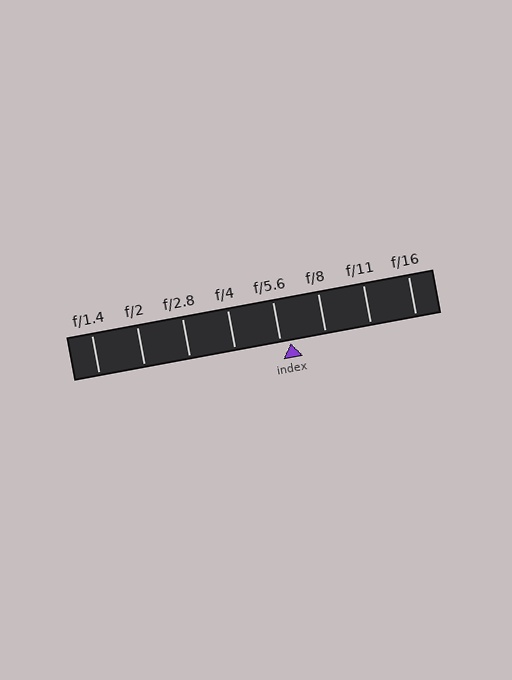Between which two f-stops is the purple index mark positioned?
The index mark is between f/5.6 and f/8.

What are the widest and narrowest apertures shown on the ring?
The widest aperture shown is f/1.4 and the narrowest is f/16.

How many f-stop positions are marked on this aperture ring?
There are 8 f-stop positions marked.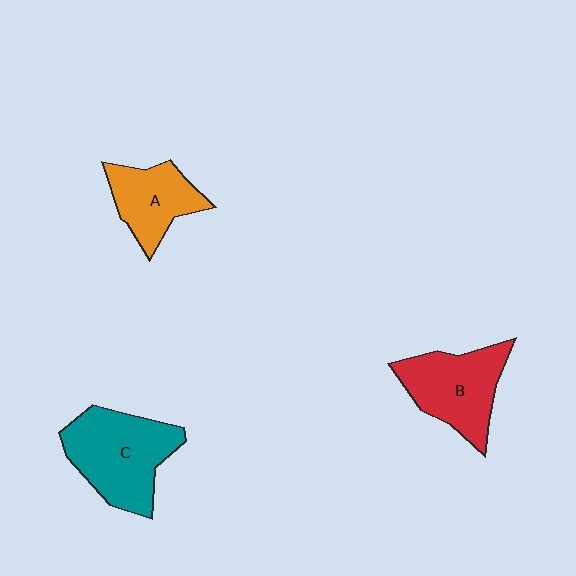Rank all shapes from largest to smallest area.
From largest to smallest: C (teal), B (red), A (orange).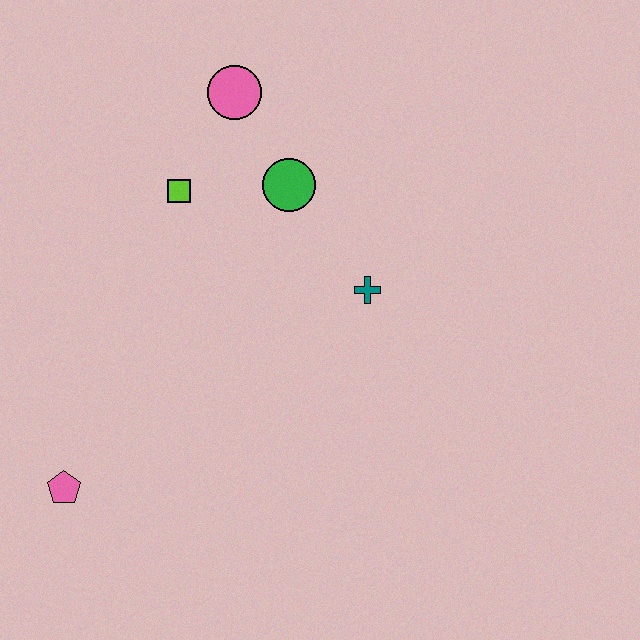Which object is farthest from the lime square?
The pink pentagon is farthest from the lime square.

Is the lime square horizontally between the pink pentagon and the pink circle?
Yes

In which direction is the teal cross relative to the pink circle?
The teal cross is below the pink circle.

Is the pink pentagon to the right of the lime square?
No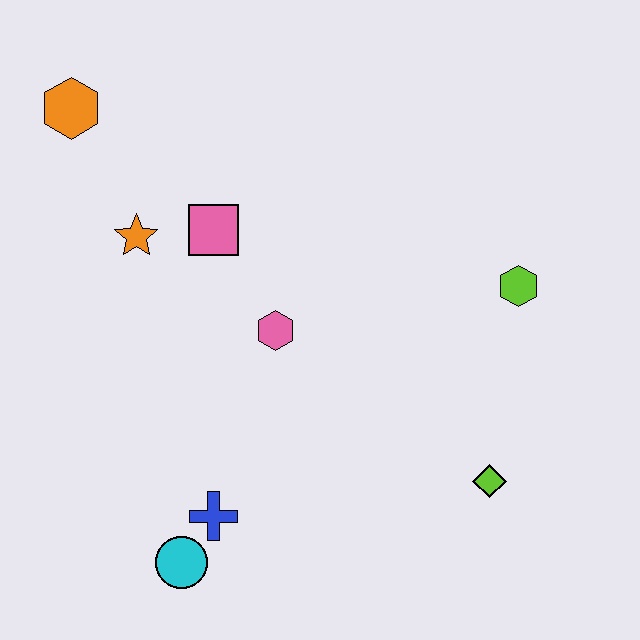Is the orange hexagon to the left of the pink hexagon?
Yes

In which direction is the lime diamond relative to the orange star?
The lime diamond is to the right of the orange star.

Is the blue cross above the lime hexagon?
No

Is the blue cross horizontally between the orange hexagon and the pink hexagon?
Yes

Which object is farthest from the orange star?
The lime diamond is farthest from the orange star.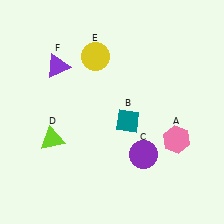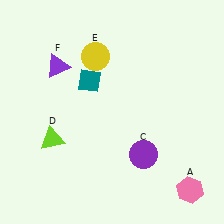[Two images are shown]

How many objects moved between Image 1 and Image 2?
2 objects moved between the two images.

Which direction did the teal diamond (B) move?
The teal diamond (B) moved up.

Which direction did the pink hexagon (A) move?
The pink hexagon (A) moved down.